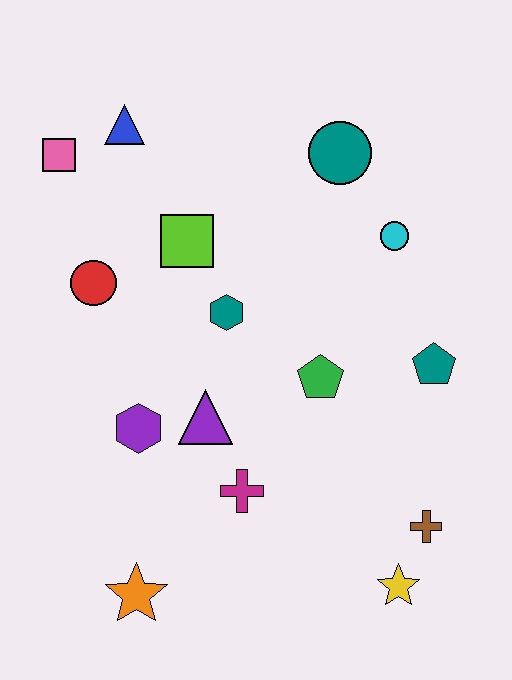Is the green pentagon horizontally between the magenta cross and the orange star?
No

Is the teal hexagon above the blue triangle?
No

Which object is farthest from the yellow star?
The pink square is farthest from the yellow star.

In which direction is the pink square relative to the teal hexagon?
The pink square is to the left of the teal hexagon.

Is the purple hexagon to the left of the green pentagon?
Yes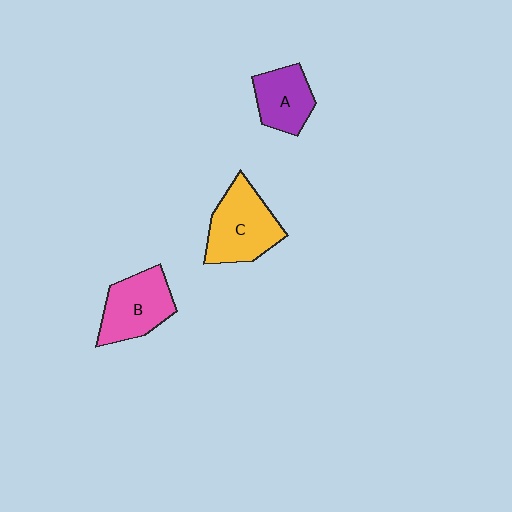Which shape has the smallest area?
Shape A (purple).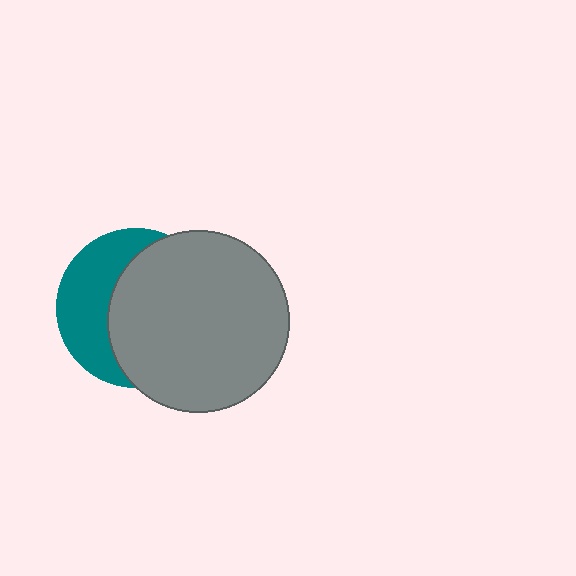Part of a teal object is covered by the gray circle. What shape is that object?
It is a circle.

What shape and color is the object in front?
The object in front is a gray circle.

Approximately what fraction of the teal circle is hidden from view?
Roughly 61% of the teal circle is hidden behind the gray circle.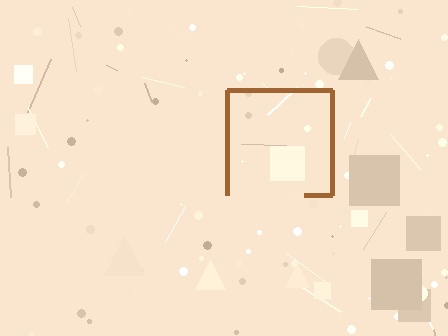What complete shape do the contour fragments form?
The contour fragments form a square.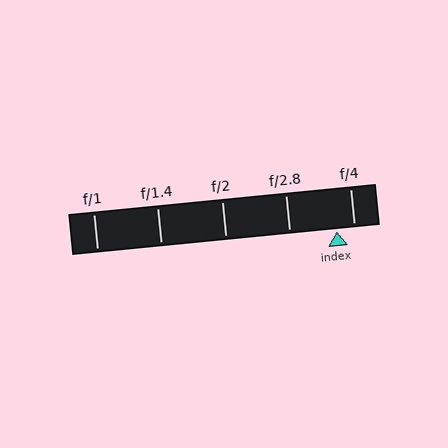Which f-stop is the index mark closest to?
The index mark is closest to f/4.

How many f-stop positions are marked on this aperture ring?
There are 5 f-stop positions marked.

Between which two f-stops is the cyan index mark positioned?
The index mark is between f/2.8 and f/4.